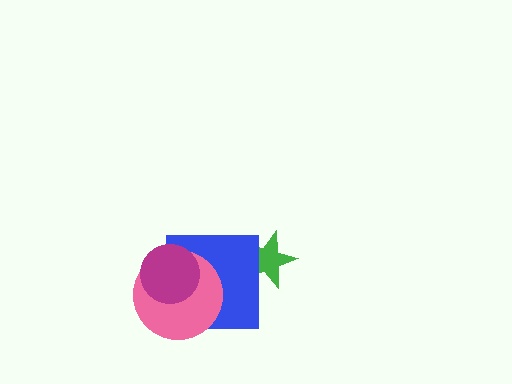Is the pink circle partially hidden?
Yes, it is partially covered by another shape.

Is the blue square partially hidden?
Yes, it is partially covered by another shape.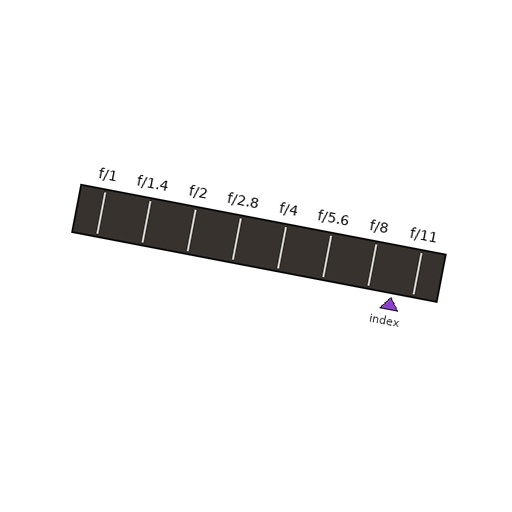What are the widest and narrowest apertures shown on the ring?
The widest aperture shown is f/1 and the narrowest is f/11.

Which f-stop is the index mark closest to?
The index mark is closest to f/11.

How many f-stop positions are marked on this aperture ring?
There are 8 f-stop positions marked.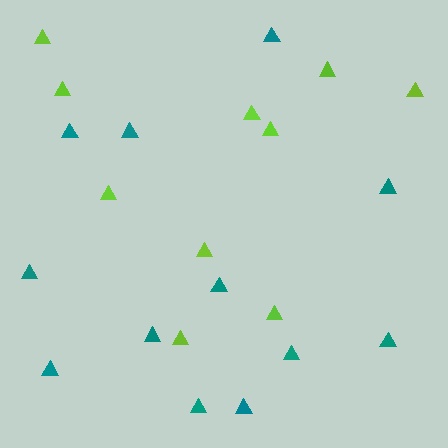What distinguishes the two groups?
There are 2 groups: one group of lime triangles (10) and one group of teal triangles (12).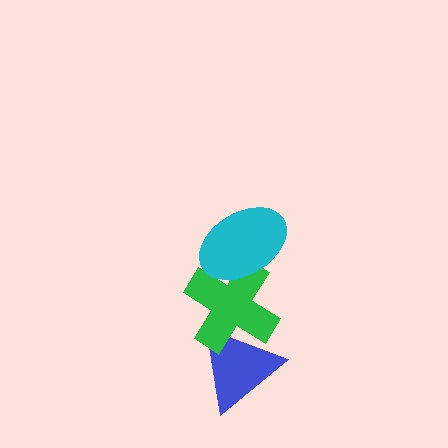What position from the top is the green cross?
The green cross is 2nd from the top.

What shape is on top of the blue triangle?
The green cross is on top of the blue triangle.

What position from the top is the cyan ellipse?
The cyan ellipse is 1st from the top.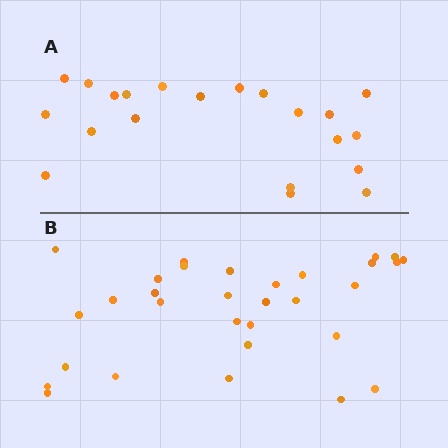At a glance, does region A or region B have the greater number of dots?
Region B (the bottom region) has more dots.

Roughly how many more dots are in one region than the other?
Region B has roughly 10 or so more dots than region A.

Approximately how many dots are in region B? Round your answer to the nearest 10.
About 30 dots. (The exact count is 31, which rounds to 30.)